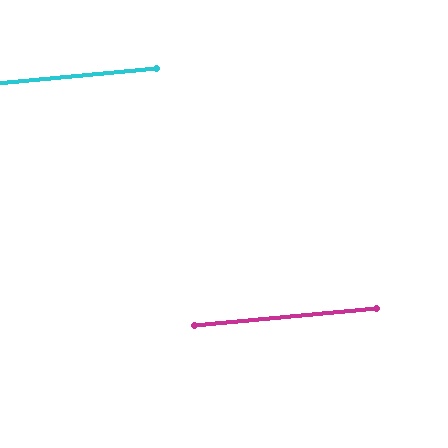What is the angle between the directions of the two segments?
Approximately 0 degrees.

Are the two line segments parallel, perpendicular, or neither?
Parallel — their directions differ by only 0.1°.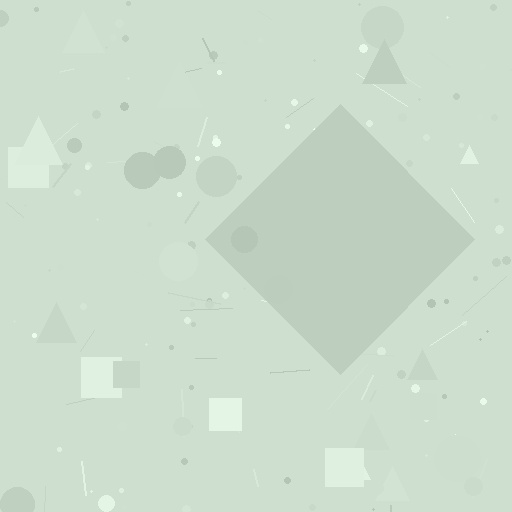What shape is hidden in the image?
A diamond is hidden in the image.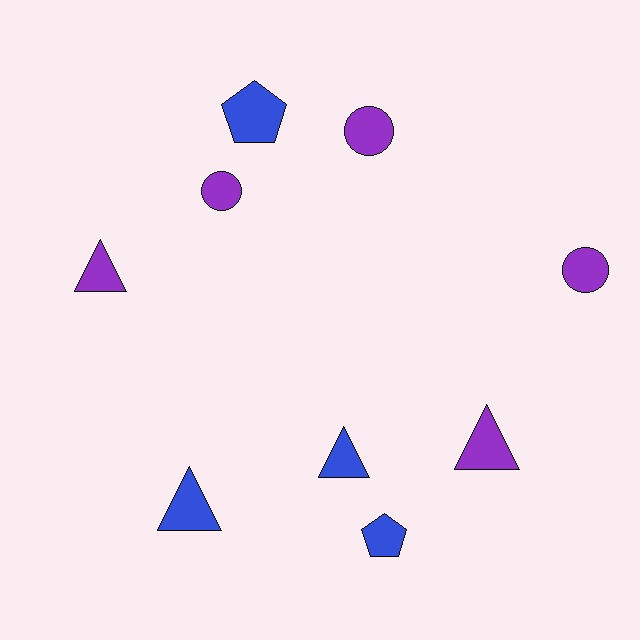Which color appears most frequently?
Purple, with 5 objects.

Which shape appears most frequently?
Triangle, with 4 objects.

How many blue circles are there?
There are no blue circles.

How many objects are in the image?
There are 9 objects.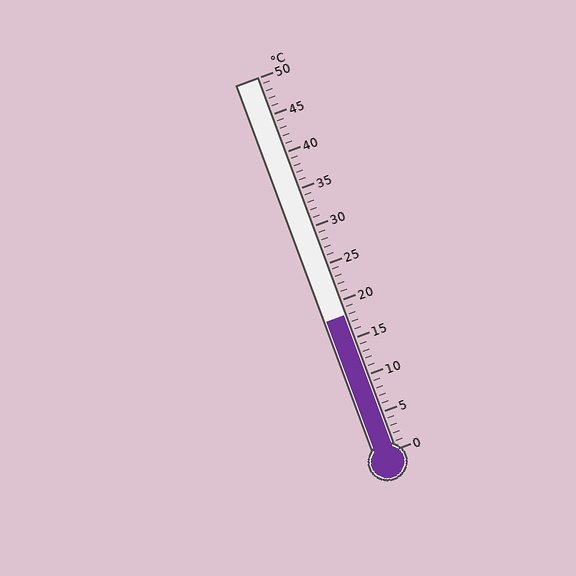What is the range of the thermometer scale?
The thermometer scale ranges from 0°C to 50°C.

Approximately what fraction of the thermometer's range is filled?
The thermometer is filled to approximately 35% of its range.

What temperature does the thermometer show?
The thermometer shows approximately 18°C.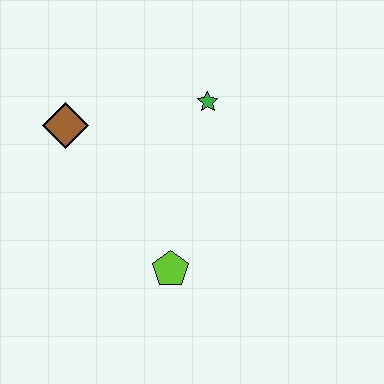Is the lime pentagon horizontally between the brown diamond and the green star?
Yes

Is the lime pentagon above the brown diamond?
No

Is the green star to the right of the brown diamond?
Yes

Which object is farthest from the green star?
The lime pentagon is farthest from the green star.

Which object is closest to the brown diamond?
The green star is closest to the brown diamond.